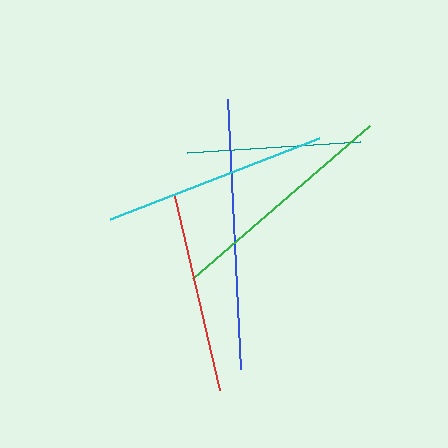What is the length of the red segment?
The red segment is approximately 199 pixels long.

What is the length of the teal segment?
The teal segment is approximately 174 pixels long.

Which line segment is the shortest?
The teal line is the shortest at approximately 174 pixels.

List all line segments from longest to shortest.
From longest to shortest: blue, green, cyan, red, teal.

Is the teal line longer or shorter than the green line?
The green line is longer than the teal line.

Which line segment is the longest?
The blue line is the longest at approximately 269 pixels.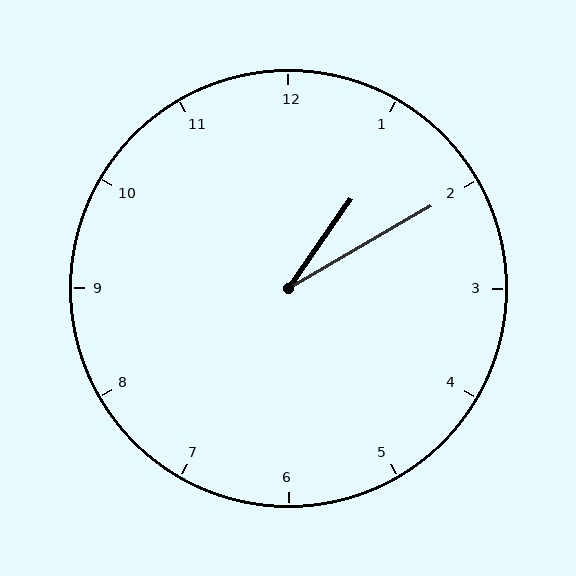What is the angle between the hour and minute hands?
Approximately 25 degrees.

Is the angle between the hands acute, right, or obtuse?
It is acute.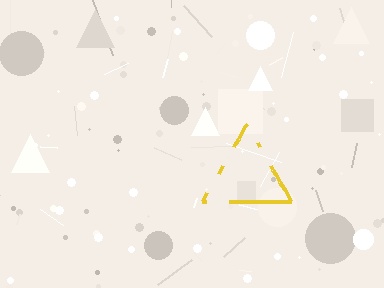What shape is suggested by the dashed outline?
The dashed outline suggests a triangle.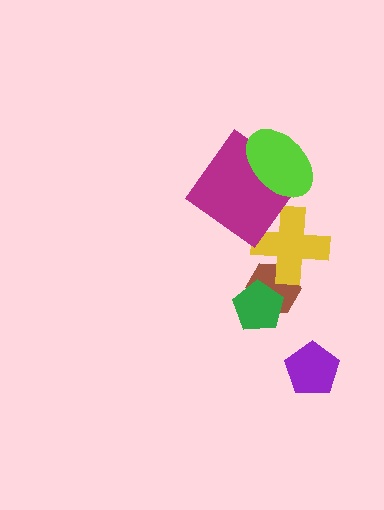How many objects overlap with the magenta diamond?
1 object overlaps with the magenta diamond.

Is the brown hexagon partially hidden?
Yes, it is partially covered by another shape.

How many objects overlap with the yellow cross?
1 object overlaps with the yellow cross.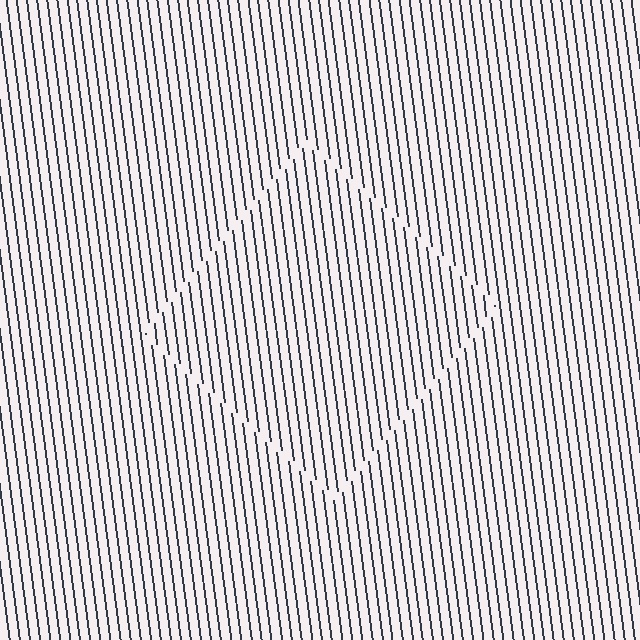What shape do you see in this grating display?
An illusory square. The interior of the shape contains the same grating, shifted by half a period — the contour is defined by the phase discontinuity where line-ends from the inner and outer gratings abut.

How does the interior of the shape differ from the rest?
The interior of the shape contains the same grating, shifted by half a period — the contour is defined by the phase discontinuity where line-ends from the inner and outer gratings abut.